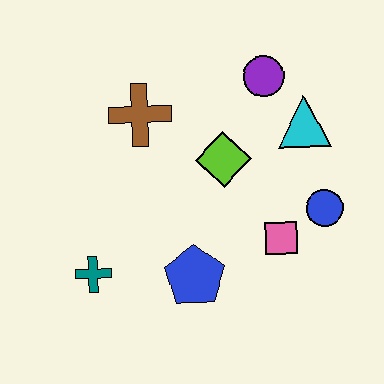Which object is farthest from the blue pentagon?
The purple circle is farthest from the blue pentagon.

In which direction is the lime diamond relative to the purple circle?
The lime diamond is below the purple circle.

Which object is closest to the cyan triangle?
The purple circle is closest to the cyan triangle.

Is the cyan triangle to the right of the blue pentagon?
Yes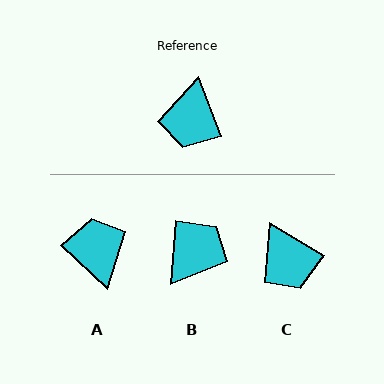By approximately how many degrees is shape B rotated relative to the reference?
Approximately 155 degrees counter-clockwise.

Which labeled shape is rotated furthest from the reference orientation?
B, about 155 degrees away.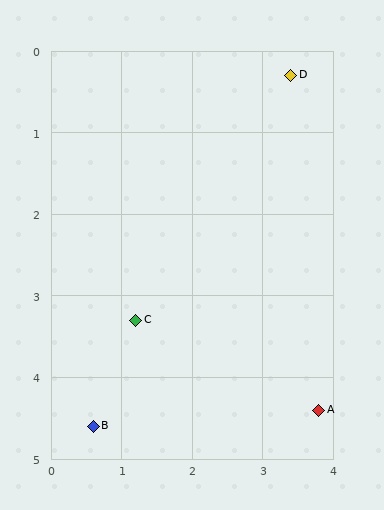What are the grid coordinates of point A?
Point A is at approximately (3.8, 4.4).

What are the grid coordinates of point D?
Point D is at approximately (3.4, 0.3).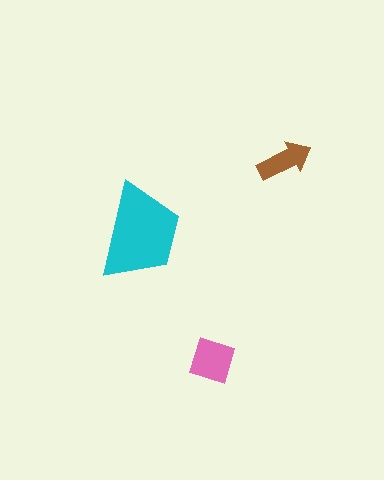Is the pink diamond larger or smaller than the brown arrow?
Larger.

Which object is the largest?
The cyan trapezoid.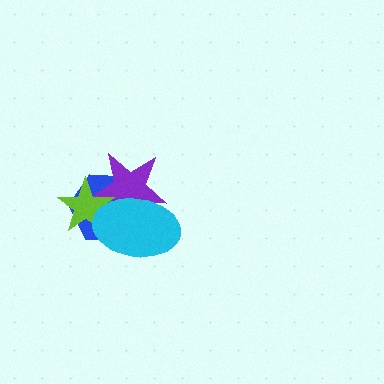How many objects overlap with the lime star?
3 objects overlap with the lime star.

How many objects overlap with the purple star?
3 objects overlap with the purple star.